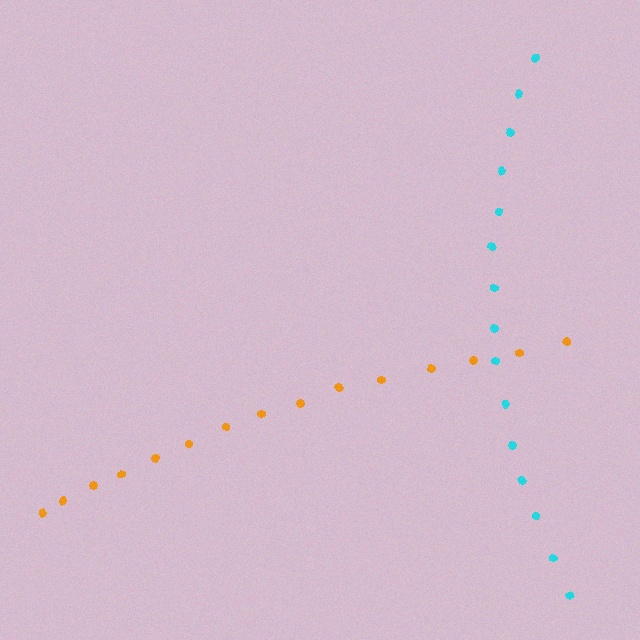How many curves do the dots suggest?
There are 2 distinct paths.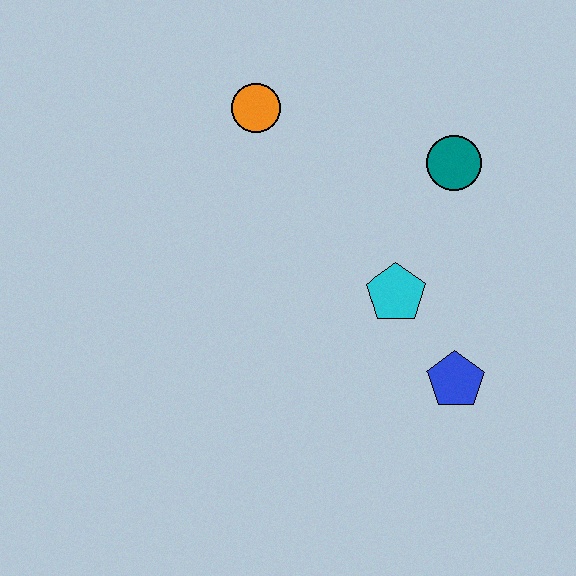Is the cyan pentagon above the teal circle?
No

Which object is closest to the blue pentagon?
The cyan pentagon is closest to the blue pentagon.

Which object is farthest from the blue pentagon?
The orange circle is farthest from the blue pentagon.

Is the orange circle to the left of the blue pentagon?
Yes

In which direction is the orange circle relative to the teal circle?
The orange circle is to the left of the teal circle.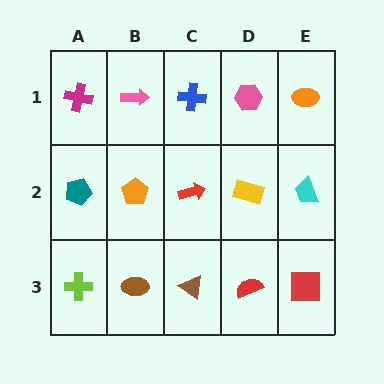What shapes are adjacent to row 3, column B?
An orange pentagon (row 2, column B), a lime cross (row 3, column A), a brown triangle (row 3, column C).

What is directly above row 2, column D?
A pink hexagon.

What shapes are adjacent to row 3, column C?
A red arrow (row 2, column C), a brown ellipse (row 3, column B), a red semicircle (row 3, column D).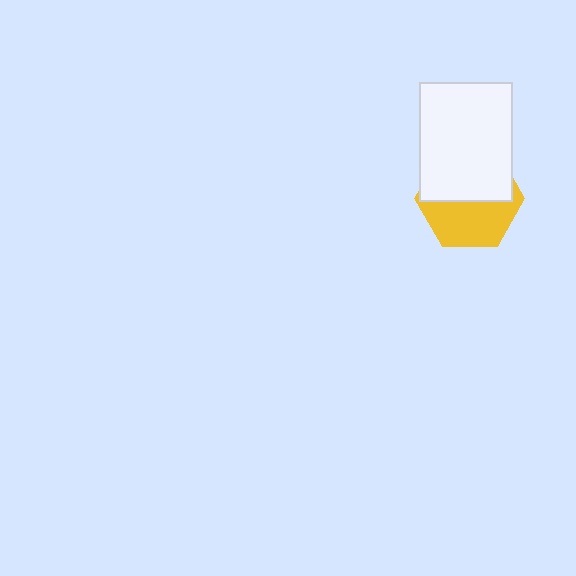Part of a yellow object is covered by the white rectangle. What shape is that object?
It is a hexagon.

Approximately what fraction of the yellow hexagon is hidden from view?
Roughly 52% of the yellow hexagon is hidden behind the white rectangle.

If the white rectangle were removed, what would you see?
You would see the complete yellow hexagon.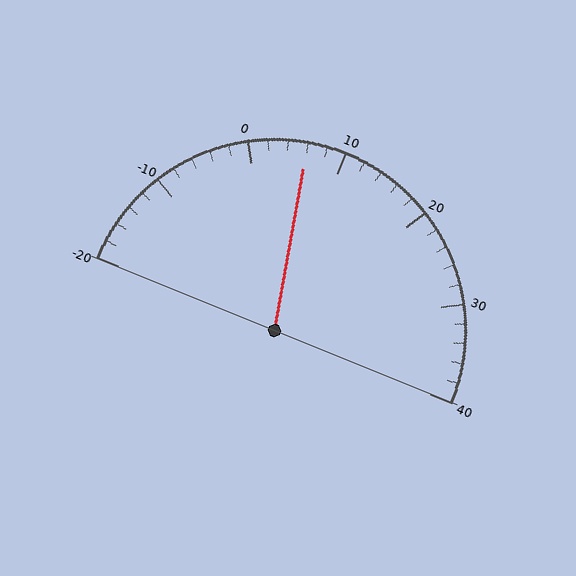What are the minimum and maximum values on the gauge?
The gauge ranges from -20 to 40.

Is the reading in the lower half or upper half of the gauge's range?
The reading is in the lower half of the range (-20 to 40).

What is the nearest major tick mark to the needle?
The nearest major tick mark is 10.